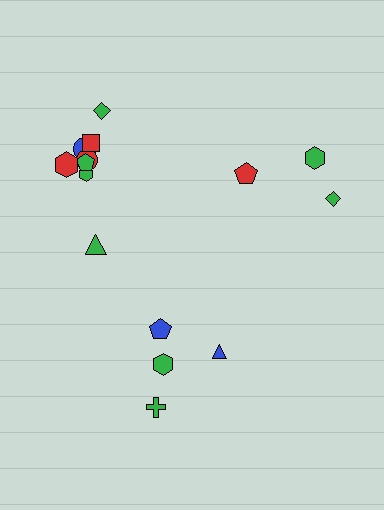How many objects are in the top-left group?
There are 8 objects.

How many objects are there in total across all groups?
There are 15 objects.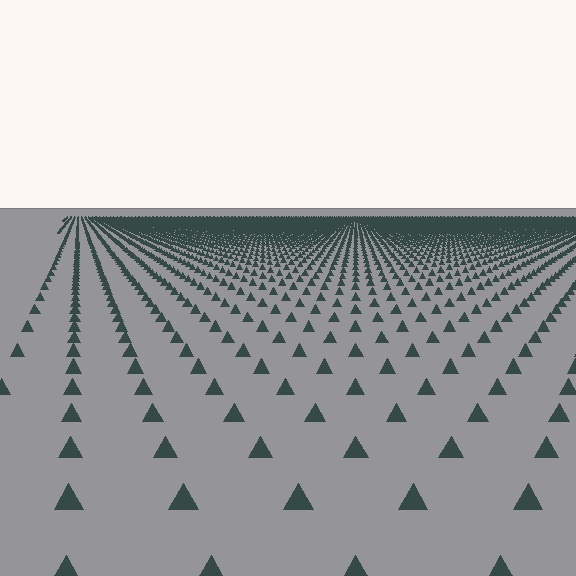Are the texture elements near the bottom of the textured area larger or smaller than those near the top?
Larger. Near the bottom, elements are closer to the viewer and appear at a bigger on-screen size.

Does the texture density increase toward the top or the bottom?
Density increases toward the top.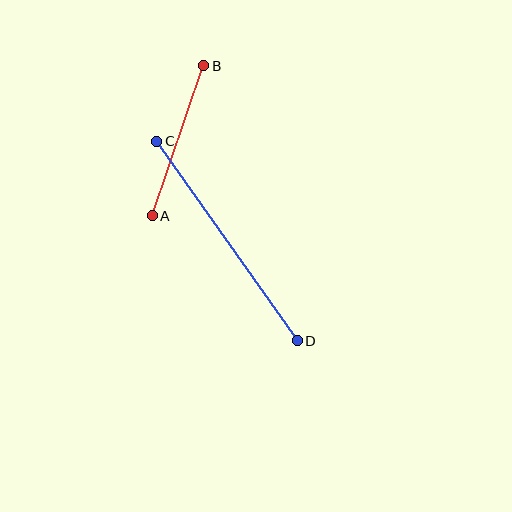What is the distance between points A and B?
The distance is approximately 159 pixels.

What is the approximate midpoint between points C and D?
The midpoint is at approximately (227, 241) pixels.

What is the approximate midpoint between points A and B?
The midpoint is at approximately (178, 141) pixels.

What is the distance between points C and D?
The distance is approximately 244 pixels.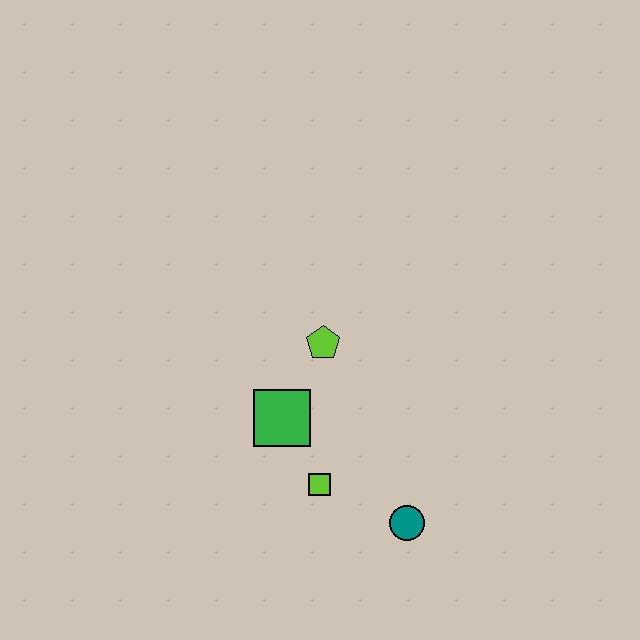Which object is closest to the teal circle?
The lime square is closest to the teal circle.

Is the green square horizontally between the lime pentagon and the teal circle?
No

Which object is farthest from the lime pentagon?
The teal circle is farthest from the lime pentagon.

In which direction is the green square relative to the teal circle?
The green square is to the left of the teal circle.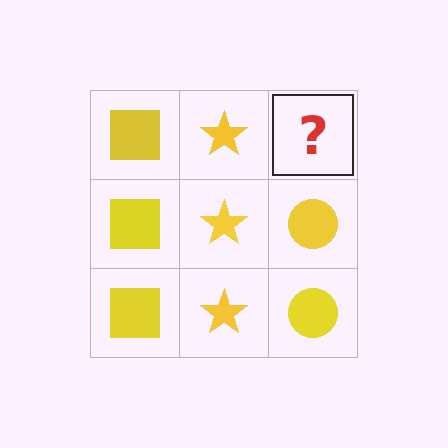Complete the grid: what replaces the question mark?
The question mark should be replaced with a yellow circle.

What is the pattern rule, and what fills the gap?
The rule is that each column has a consistent shape. The gap should be filled with a yellow circle.